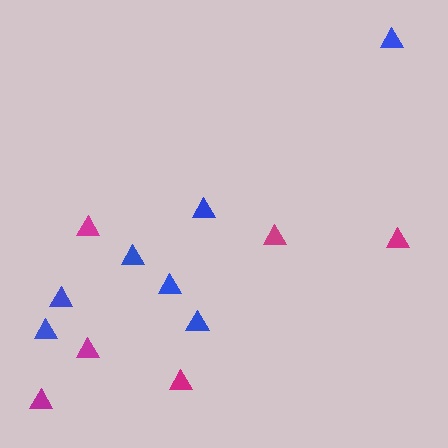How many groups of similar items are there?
There are 2 groups: one group of blue triangles (7) and one group of magenta triangles (6).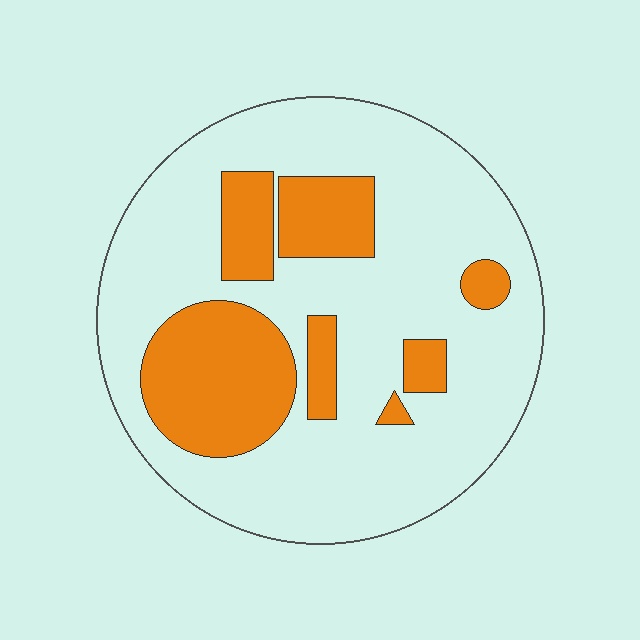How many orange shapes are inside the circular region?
7.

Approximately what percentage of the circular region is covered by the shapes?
Approximately 25%.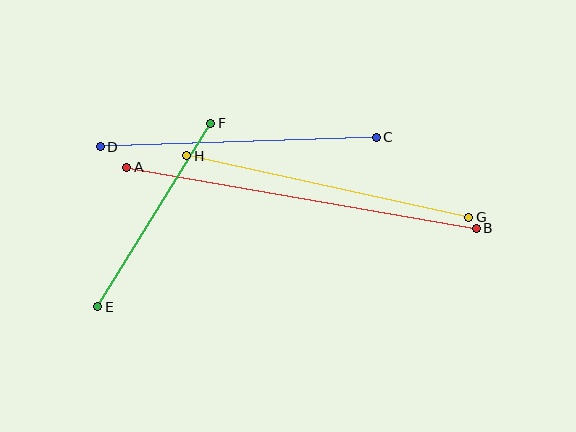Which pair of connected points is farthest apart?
Points A and B are farthest apart.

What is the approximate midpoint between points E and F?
The midpoint is at approximately (154, 215) pixels.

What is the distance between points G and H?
The distance is approximately 288 pixels.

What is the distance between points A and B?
The distance is approximately 355 pixels.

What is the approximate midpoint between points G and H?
The midpoint is at approximately (328, 186) pixels.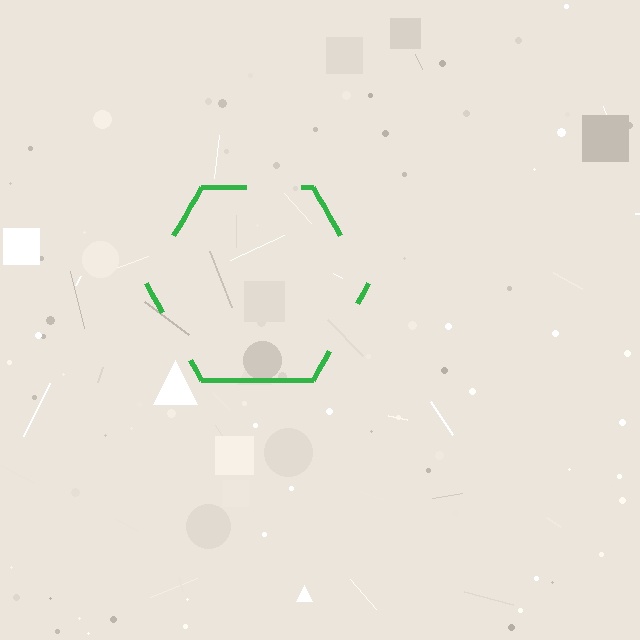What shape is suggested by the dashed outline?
The dashed outline suggests a hexagon.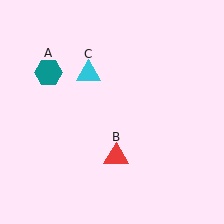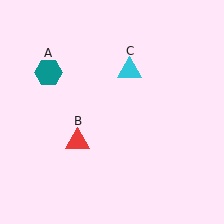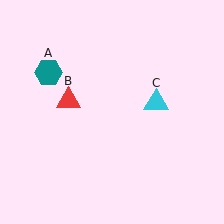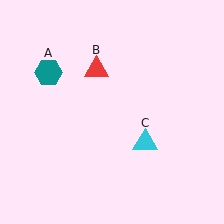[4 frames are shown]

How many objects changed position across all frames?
2 objects changed position: red triangle (object B), cyan triangle (object C).